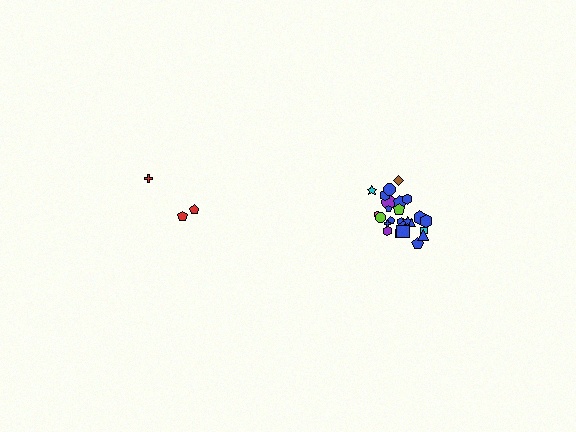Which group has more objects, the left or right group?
The right group.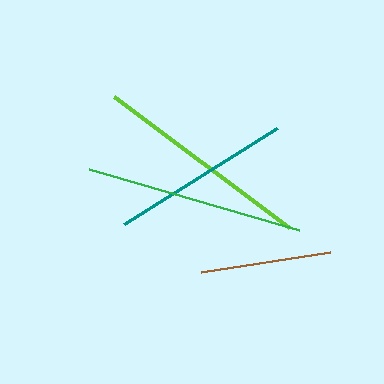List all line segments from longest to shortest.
From longest to shortest: lime, green, teal, brown.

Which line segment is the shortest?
The brown line is the shortest at approximately 130 pixels.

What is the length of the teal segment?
The teal segment is approximately 180 pixels long.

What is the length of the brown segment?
The brown segment is approximately 130 pixels long.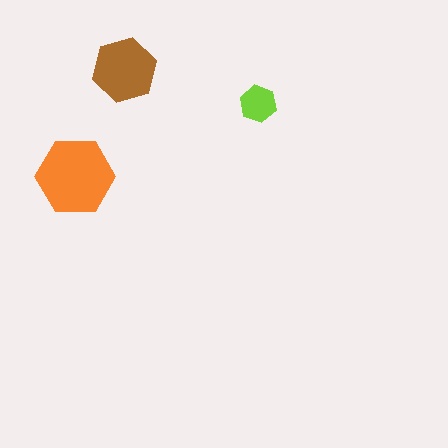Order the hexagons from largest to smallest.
the orange one, the brown one, the lime one.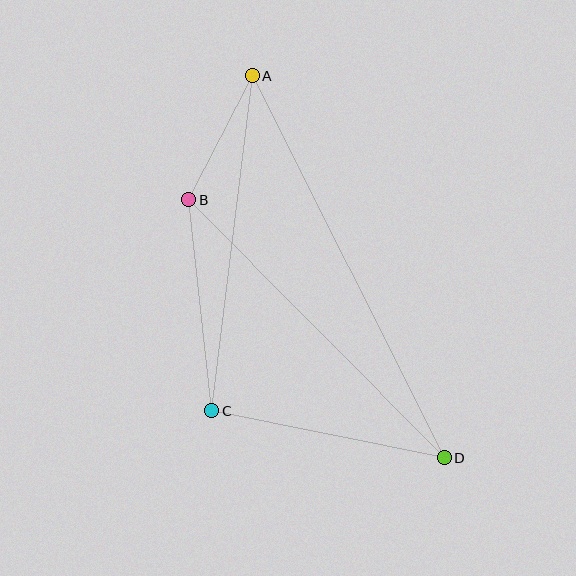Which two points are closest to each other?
Points A and B are closest to each other.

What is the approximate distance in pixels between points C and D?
The distance between C and D is approximately 237 pixels.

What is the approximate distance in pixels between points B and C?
The distance between B and C is approximately 212 pixels.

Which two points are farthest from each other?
Points A and D are farthest from each other.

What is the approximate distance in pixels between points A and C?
The distance between A and C is approximately 337 pixels.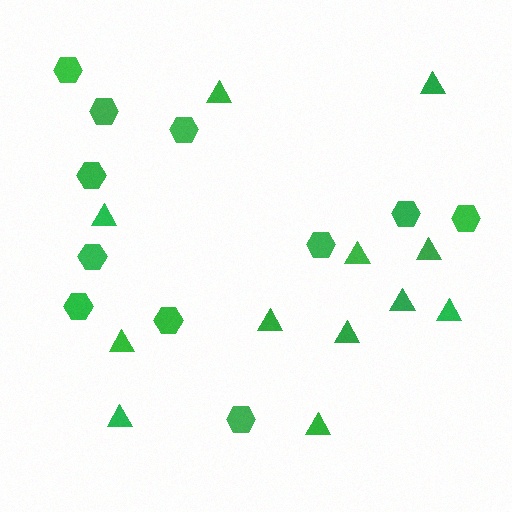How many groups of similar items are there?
There are 2 groups: one group of hexagons (11) and one group of triangles (12).